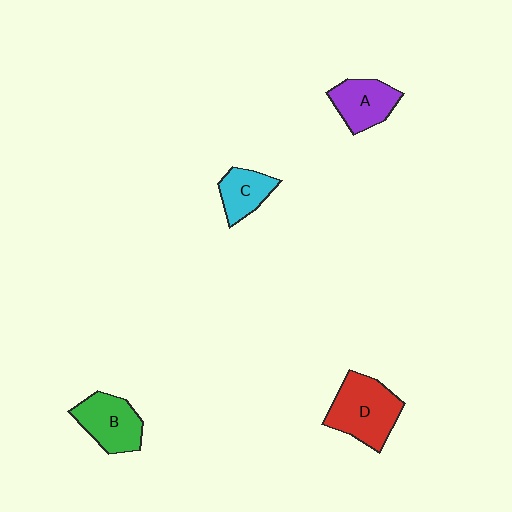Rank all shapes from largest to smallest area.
From largest to smallest: D (red), B (green), A (purple), C (cyan).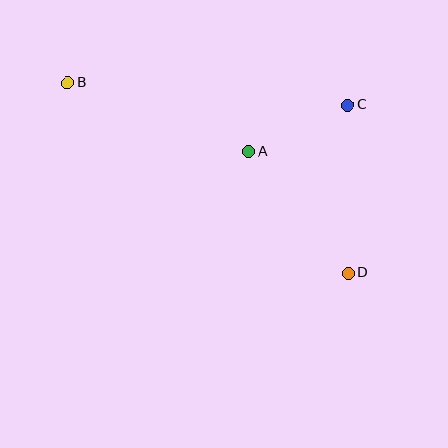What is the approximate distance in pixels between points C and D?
The distance between C and D is approximately 168 pixels.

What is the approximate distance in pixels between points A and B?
The distance between A and B is approximately 194 pixels.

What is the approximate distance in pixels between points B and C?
The distance between B and C is approximately 281 pixels.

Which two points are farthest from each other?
Points B and D are farthest from each other.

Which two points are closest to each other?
Points A and C are closest to each other.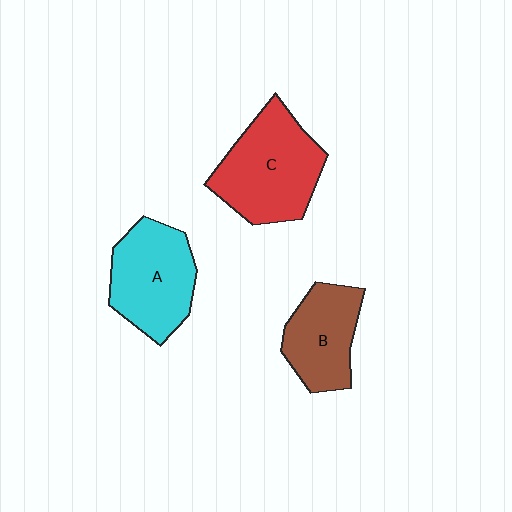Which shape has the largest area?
Shape C (red).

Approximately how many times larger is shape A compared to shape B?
Approximately 1.2 times.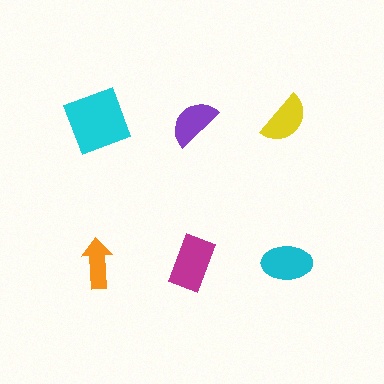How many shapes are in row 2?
3 shapes.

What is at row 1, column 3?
A yellow semicircle.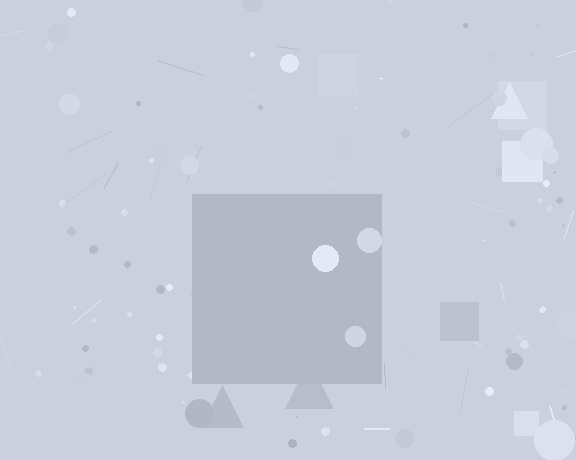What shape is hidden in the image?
A square is hidden in the image.